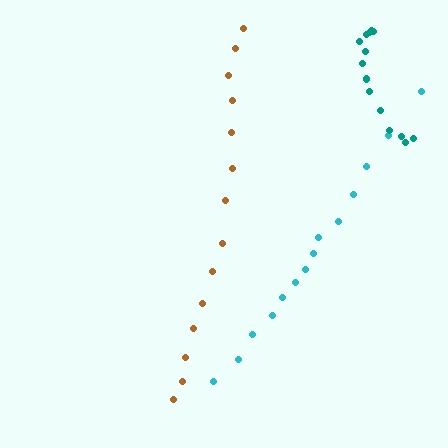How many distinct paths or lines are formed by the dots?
There are 3 distinct paths.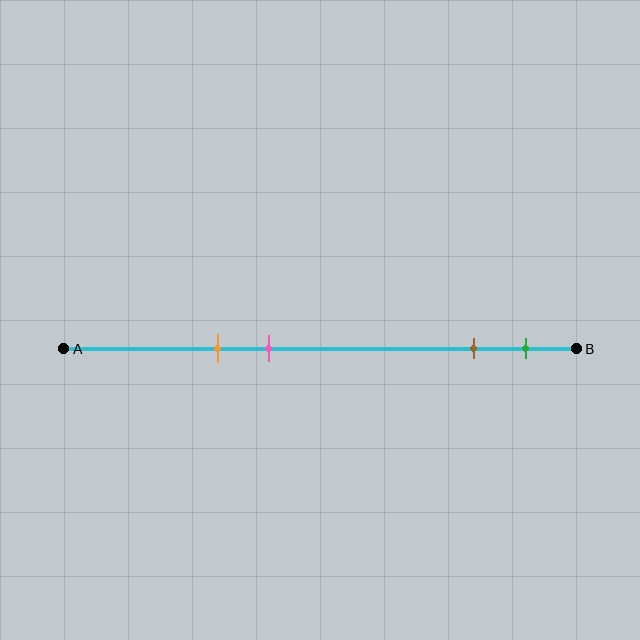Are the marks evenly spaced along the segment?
No, the marks are not evenly spaced.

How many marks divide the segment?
There are 4 marks dividing the segment.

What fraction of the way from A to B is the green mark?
The green mark is approximately 90% (0.9) of the way from A to B.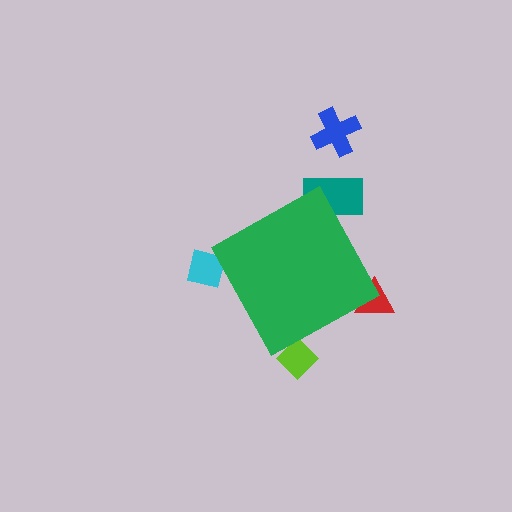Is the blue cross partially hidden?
No, the blue cross is fully visible.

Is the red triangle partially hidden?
Yes, the red triangle is partially hidden behind the green diamond.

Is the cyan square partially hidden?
Yes, the cyan square is partially hidden behind the green diamond.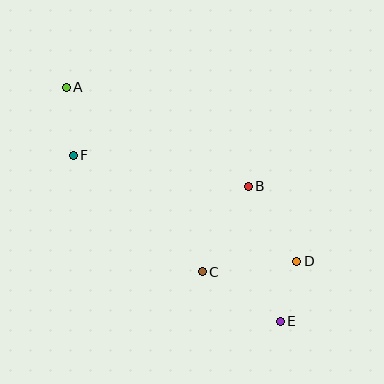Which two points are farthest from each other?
Points A and E are farthest from each other.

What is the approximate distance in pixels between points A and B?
The distance between A and B is approximately 208 pixels.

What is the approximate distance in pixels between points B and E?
The distance between B and E is approximately 139 pixels.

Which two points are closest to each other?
Points D and E are closest to each other.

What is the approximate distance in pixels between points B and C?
The distance between B and C is approximately 97 pixels.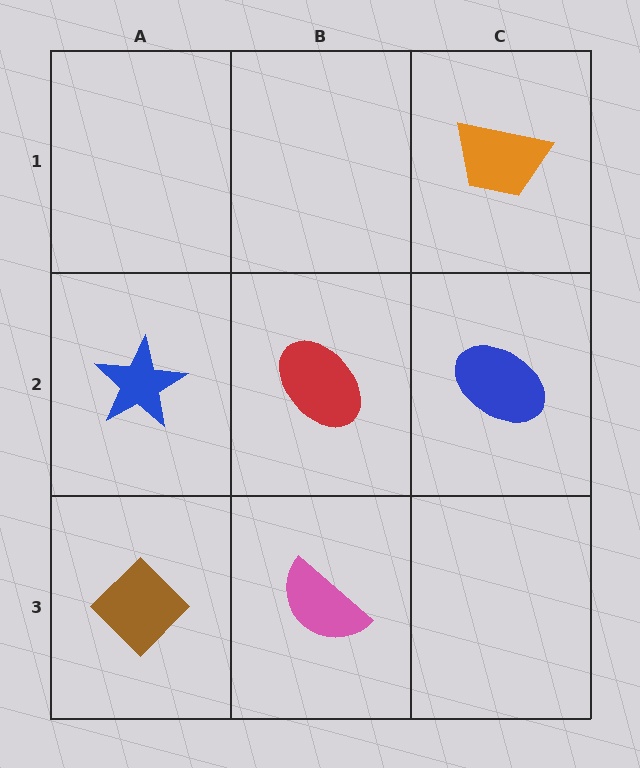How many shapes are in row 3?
2 shapes.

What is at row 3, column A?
A brown diamond.